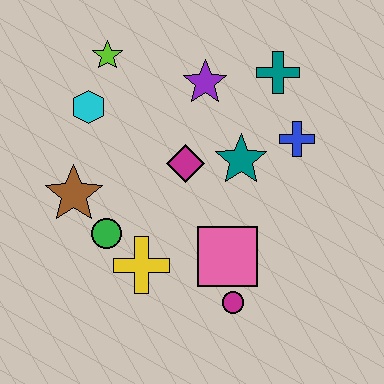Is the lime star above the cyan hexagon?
Yes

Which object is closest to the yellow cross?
The green circle is closest to the yellow cross.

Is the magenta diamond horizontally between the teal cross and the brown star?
Yes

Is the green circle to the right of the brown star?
Yes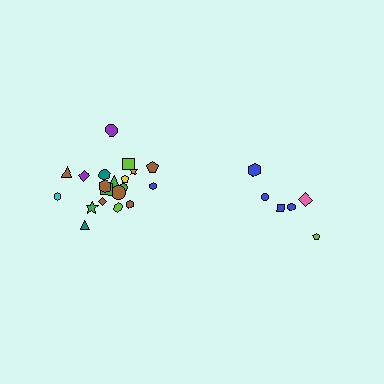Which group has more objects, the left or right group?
The left group.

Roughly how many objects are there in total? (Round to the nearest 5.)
Roughly 30 objects in total.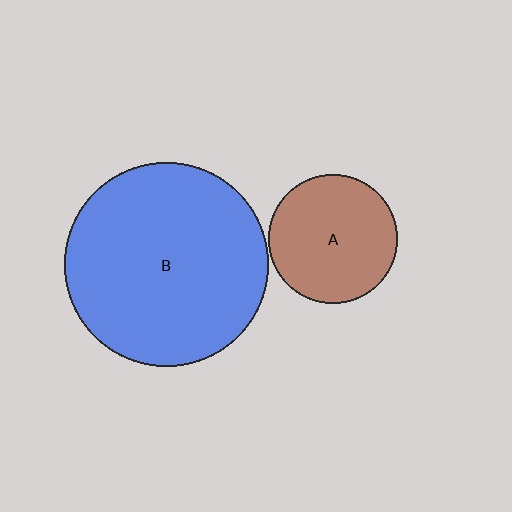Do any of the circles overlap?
No, none of the circles overlap.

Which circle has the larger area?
Circle B (blue).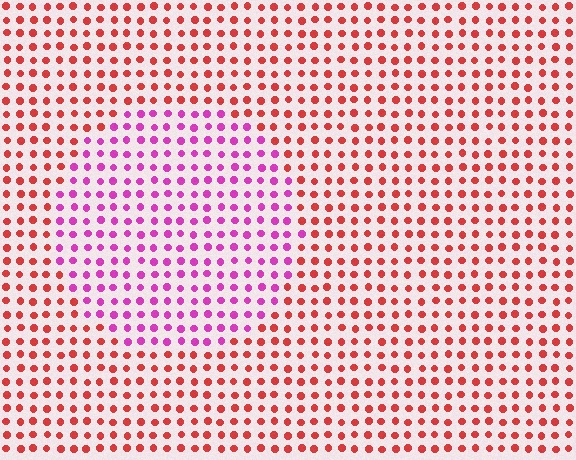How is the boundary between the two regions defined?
The boundary is defined purely by a slight shift in hue (about 50 degrees). Spacing, size, and orientation are identical on both sides.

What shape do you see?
I see a circle.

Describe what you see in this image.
The image is filled with small red elements in a uniform arrangement. A circle-shaped region is visible where the elements are tinted to a slightly different hue, forming a subtle color boundary.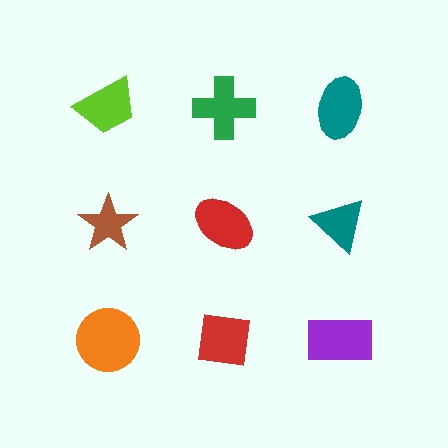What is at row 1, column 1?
A lime trapezoid.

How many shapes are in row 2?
3 shapes.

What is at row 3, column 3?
A purple rectangle.